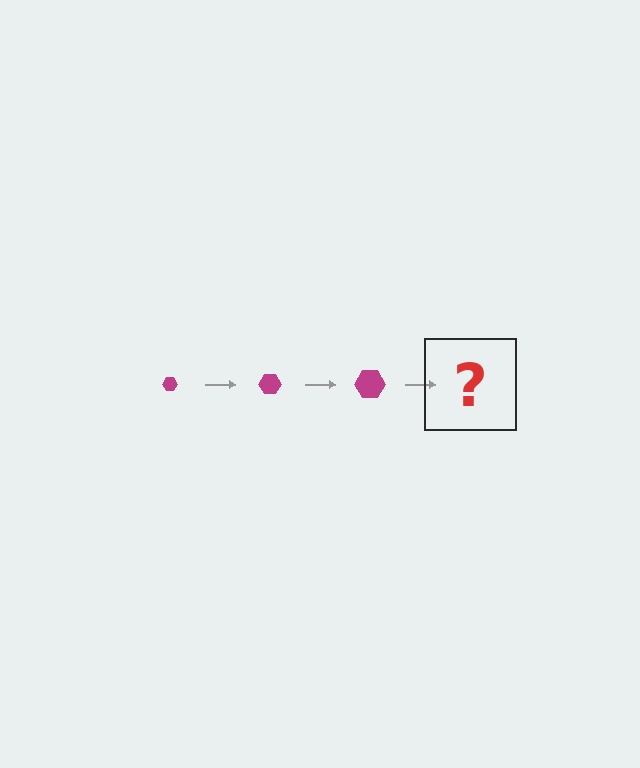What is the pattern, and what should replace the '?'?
The pattern is that the hexagon gets progressively larger each step. The '?' should be a magenta hexagon, larger than the previous one.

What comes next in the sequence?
The next element should be a magenta hexagon, larger than the previous one.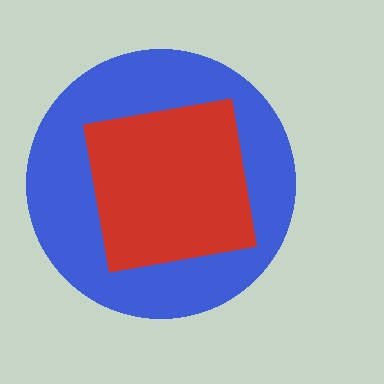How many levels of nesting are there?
2.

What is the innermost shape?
The red square.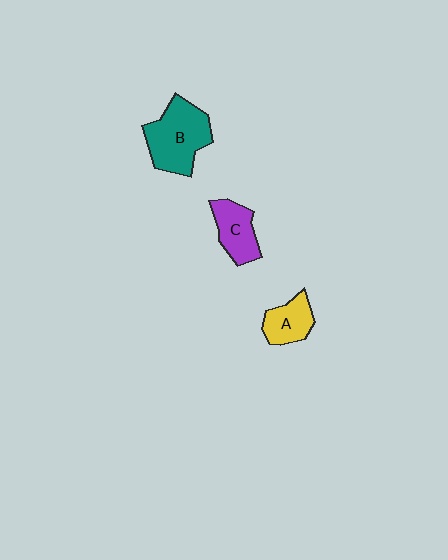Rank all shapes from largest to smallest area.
From largest to smallest: B (teal), C (purple), A (yellow).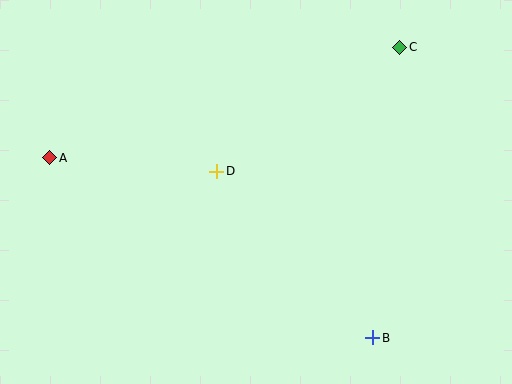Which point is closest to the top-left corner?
Point A is closest to the top-left corner.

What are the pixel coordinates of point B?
Point B is at (372, 338).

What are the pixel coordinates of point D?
Point D is at (217, 172).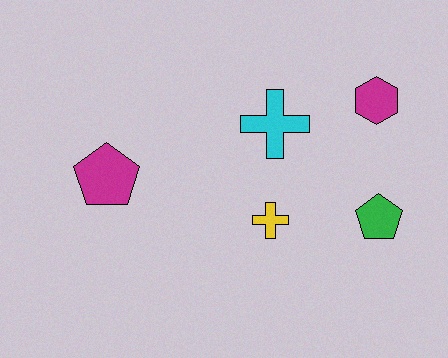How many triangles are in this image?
There are no triangles.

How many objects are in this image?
There are 5 objects.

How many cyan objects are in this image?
There is 1 cyan object.